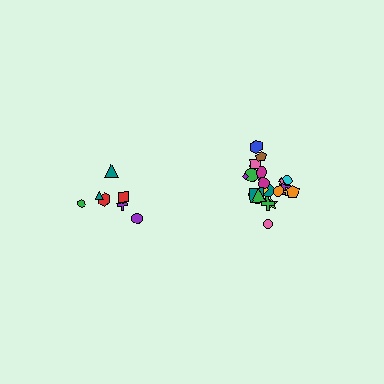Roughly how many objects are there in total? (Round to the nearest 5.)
Roughly 30 objects in total.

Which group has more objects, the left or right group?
The right group.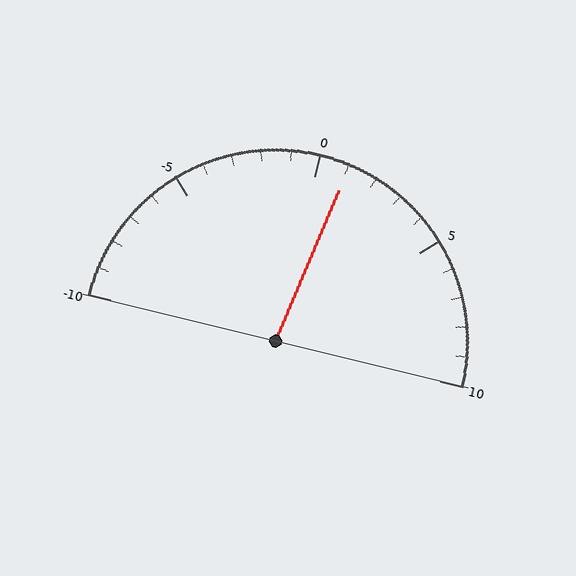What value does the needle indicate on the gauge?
The needle indicates approximately 1.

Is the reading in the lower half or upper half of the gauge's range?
The reading is in the upper half of the range (-10 to 10).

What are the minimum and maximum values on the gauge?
The gauge ranges from -10 to 10.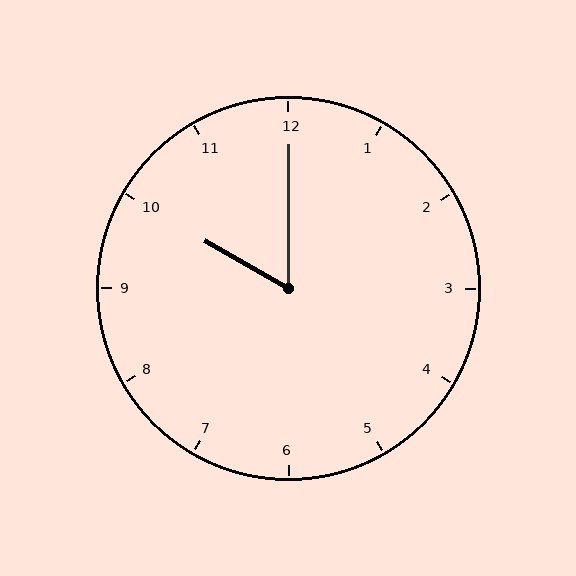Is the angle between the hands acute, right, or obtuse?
It is acute.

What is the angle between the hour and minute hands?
Approximately 60 degrees.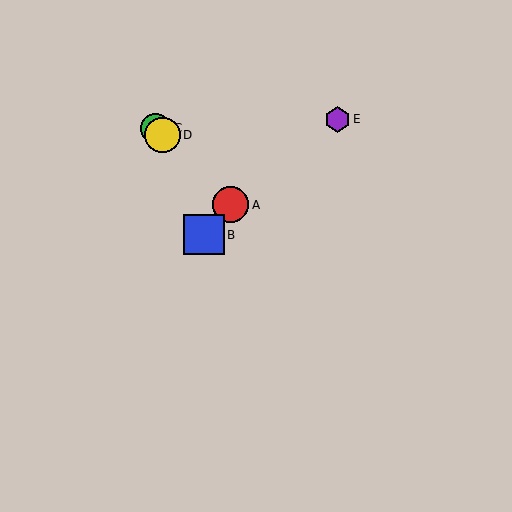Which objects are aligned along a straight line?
Objects A, C, D are aligned along a straight line.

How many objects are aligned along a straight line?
3 objects (A, C, D) are aligned along a straight line.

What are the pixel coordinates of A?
Object A is at (231, 205).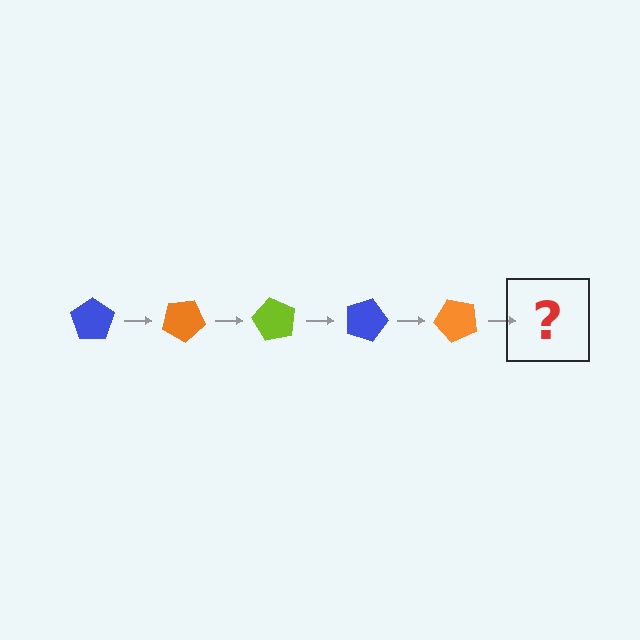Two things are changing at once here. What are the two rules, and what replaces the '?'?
The two rules are that it rotates 30 degrees each step and the color cycles through blue, orange, and lime. The '?' should be a lime pentagon, rotated 150 degrees from the start.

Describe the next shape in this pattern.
It should be a lime pentagon, rotated 150 degrees from the start.